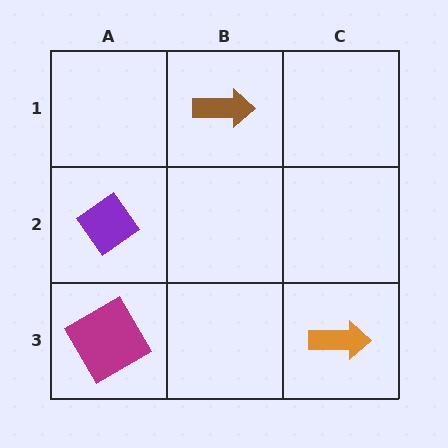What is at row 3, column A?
A magenta diamond.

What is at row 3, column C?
An orange arrow.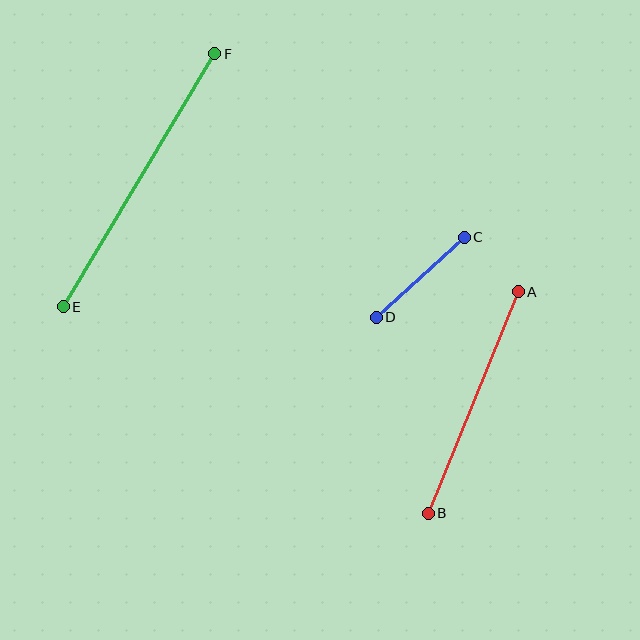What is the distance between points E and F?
The distance is approximately 295 pixels.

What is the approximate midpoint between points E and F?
The midpoint is at approximately (139, 180) pixels.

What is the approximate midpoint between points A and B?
The midpoint is at approximately (473, 403) pixels.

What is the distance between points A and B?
The distance is approximately 239 pixels.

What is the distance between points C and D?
The distance is approximately 119 pixels.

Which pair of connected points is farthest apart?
Points E and F are farthest apart.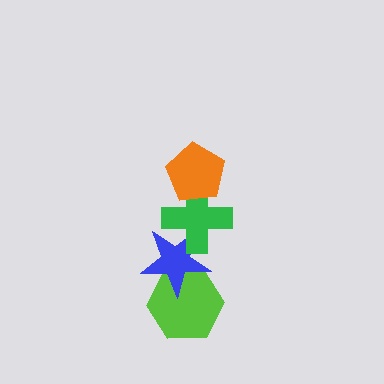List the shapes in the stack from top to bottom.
From top to bottom: the orange pentagon, the green cross, the blue star, the lime hexagon.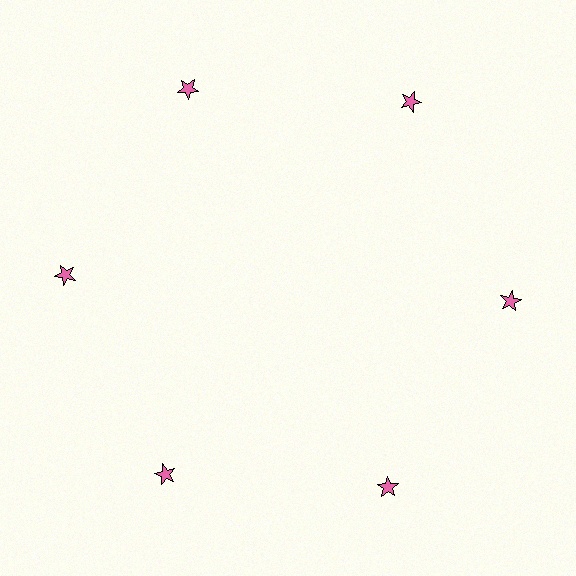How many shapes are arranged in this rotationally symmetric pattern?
There are 6 shapes, arranged in 6 groups of 1.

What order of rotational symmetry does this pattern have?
This pattern has 6-fold rotational symmetry.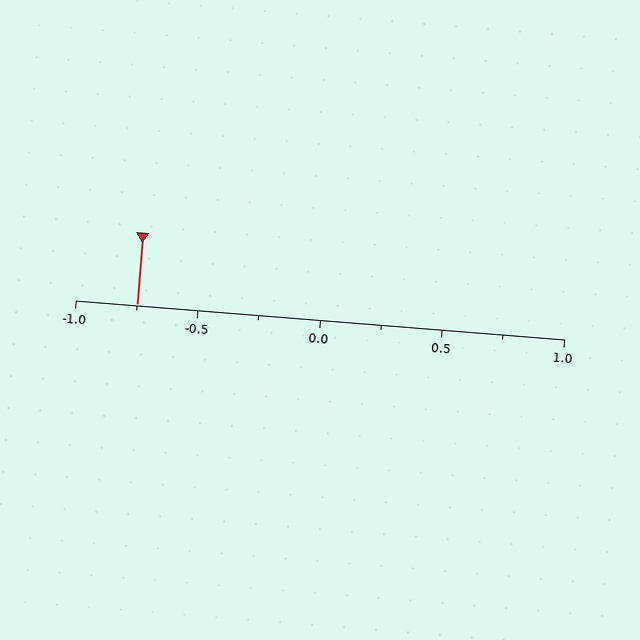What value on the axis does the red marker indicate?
The marker indicates approximately -0.75.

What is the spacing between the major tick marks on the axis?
The major ticks are spaced 0.5 apart.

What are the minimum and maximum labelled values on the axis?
The axis runs from -1.0 to 1.0.